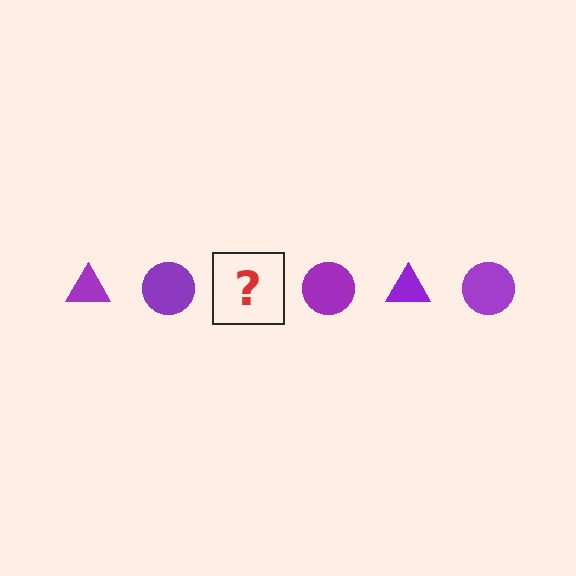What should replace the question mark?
The question mark should be replaced with a purple triangle.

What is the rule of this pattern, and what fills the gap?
The rule is that the pattern cycles through triangle, circle shapes in purple. The gap should be filled with a purple triangle.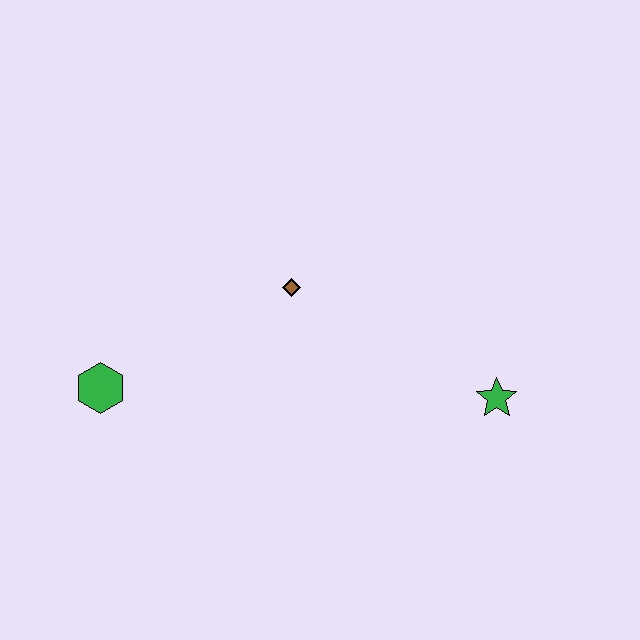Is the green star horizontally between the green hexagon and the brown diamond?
No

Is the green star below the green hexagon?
Yes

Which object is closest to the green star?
The brown diamond is closest to the green star.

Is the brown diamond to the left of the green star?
Yes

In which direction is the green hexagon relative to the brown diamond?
The green hexagon is to the left of the brown diamond.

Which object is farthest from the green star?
The green hexagon is farthest from the green star.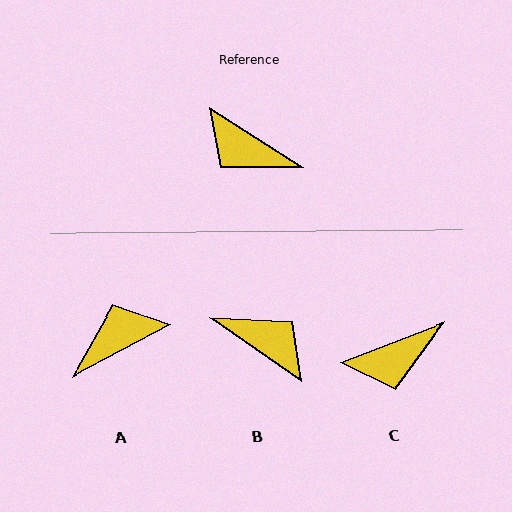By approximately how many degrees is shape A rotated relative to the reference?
Approximately 120 degrees clockwise.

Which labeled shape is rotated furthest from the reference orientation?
B, about 177 degrees away.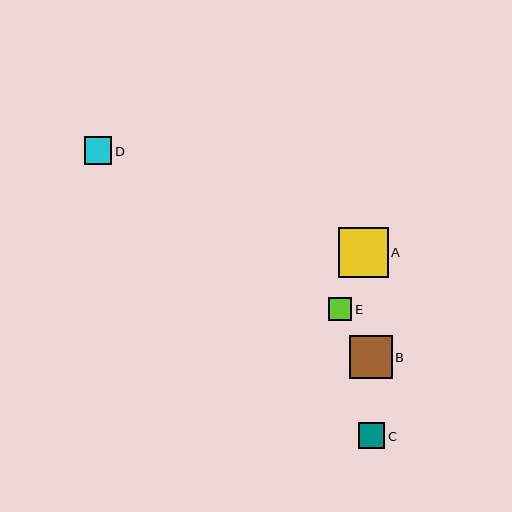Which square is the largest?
Square A is the largest with a size of approximately 50 pixels.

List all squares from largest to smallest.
From largest to smallest: A, B, D, C, E.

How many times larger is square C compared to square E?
Square C is approximately 1.1 times the size of square E.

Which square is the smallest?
Square E is the smallest with a size of approximately 23 pixels.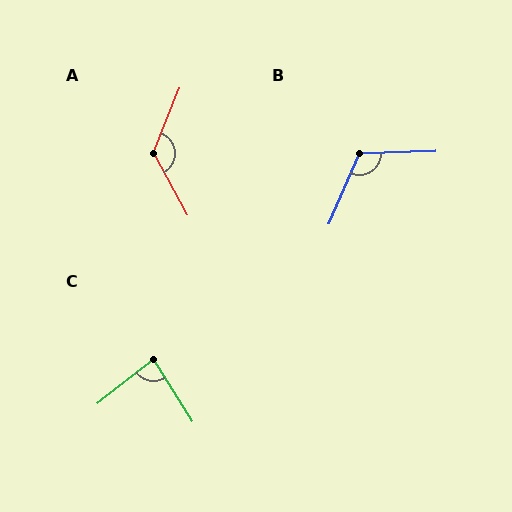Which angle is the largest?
A, at approximately 130 degrees.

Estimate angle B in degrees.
Approximately 116 degrees.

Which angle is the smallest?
C, at approximately 84 degrees.